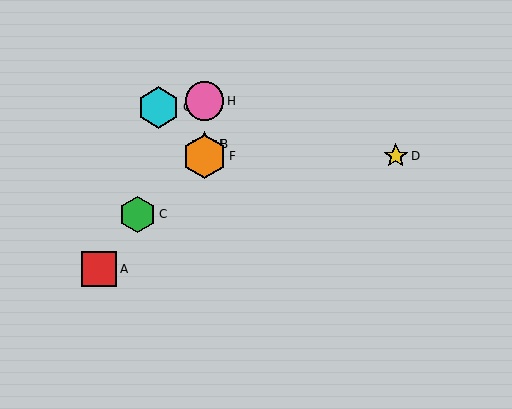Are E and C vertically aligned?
No, E is at x≈205 and C is at x≈137.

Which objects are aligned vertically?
Objects B, E, F, H are aligned vertically.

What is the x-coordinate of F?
Object F is at x≈205.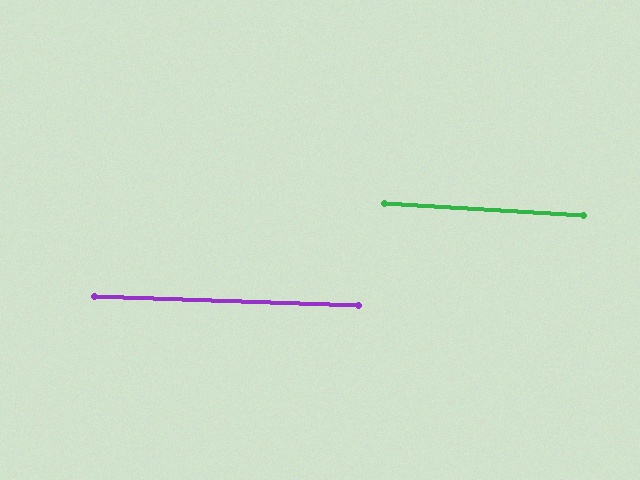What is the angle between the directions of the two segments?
Approximately 2 degrees.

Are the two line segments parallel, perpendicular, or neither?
Parallel — their directions differ by only 1.5°.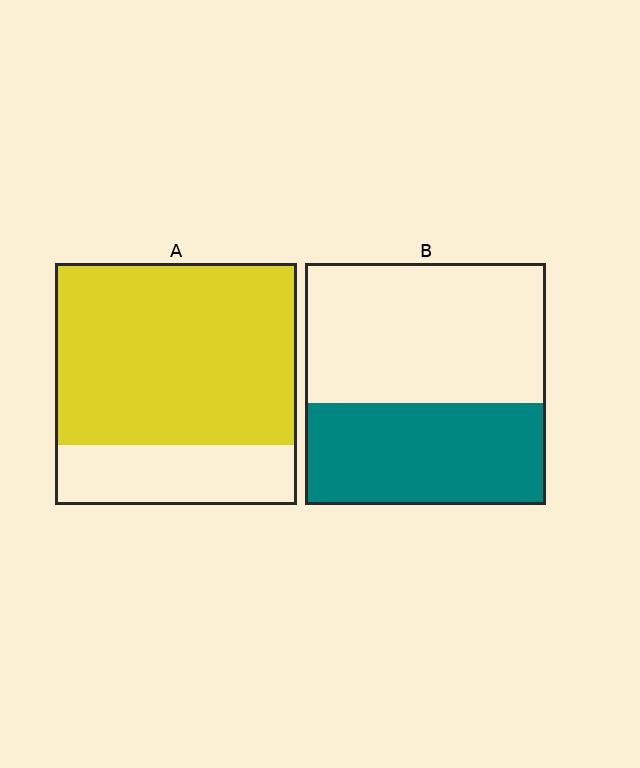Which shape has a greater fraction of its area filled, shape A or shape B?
Shape A.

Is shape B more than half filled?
No.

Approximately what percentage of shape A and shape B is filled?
A is approximately 75% and B is approximately 40%.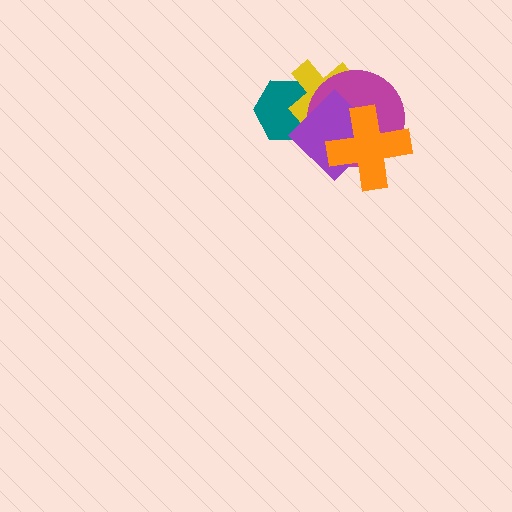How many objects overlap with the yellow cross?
3 objects overlap with the yellow cross.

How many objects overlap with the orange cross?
2 objects overlap with the orange cross.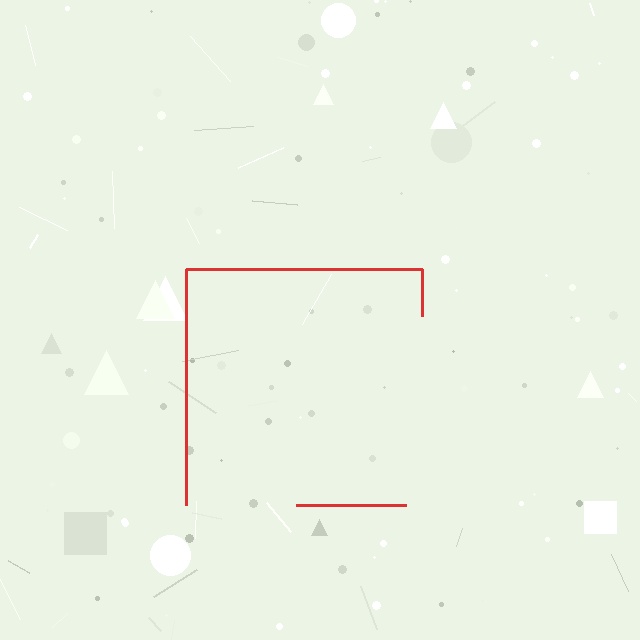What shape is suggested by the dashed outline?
The dashed outline suggests a square.